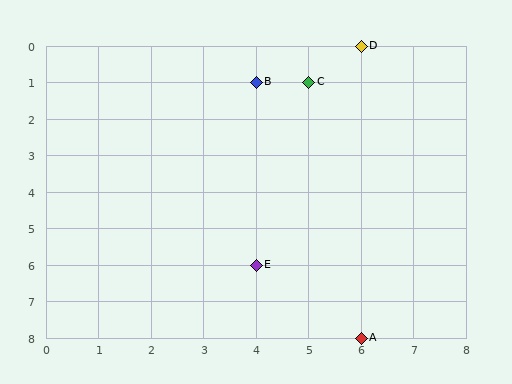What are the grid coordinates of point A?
Point A is at grid coordinates (6, 8).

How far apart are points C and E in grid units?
Points C and E are 1 column and 5 rows apart (about 5.1 grid units diagonally).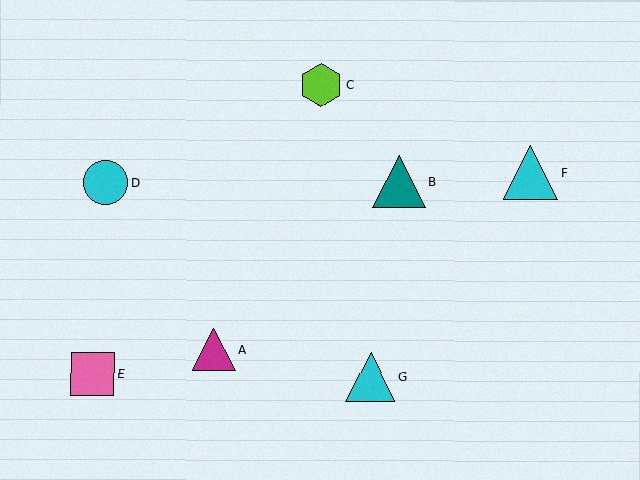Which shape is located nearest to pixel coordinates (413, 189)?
The teal triangle (labeled B) at (399, 182) is nearest to that location.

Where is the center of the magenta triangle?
The center of the magenta triangle is at (213, 349).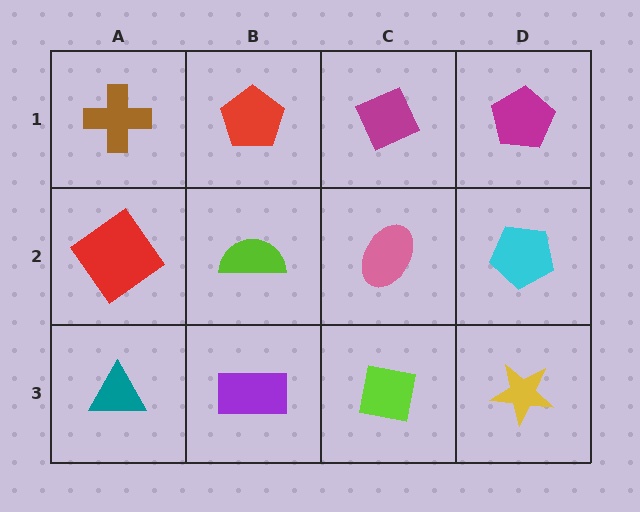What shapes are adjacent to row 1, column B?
A lime semicircle (row 2, column B), a brown cross (row 1, column A), a magenta diamond (row 1, column C).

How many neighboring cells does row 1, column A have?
2.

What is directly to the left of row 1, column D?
A magenta diamond.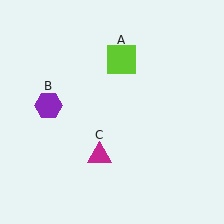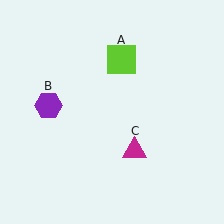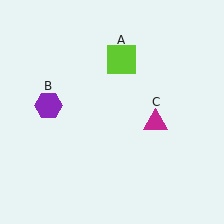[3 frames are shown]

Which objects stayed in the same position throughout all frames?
Lime square (object A) and purple hexagon (object B) remained stationary.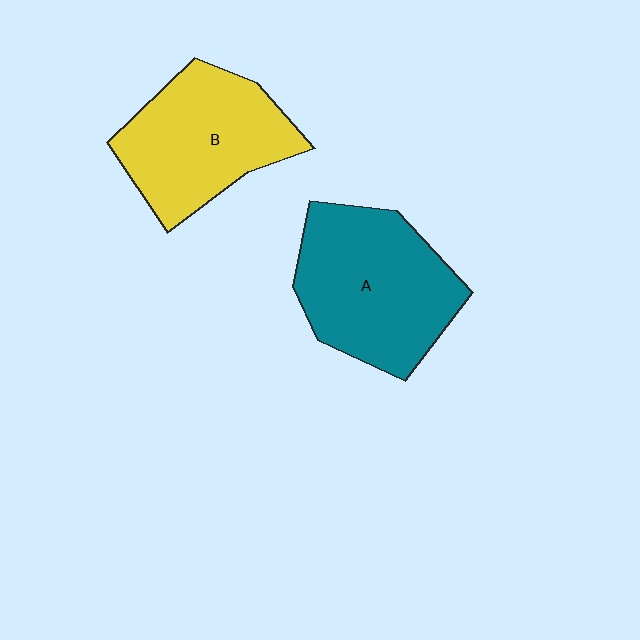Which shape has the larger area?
Shape A (teal).